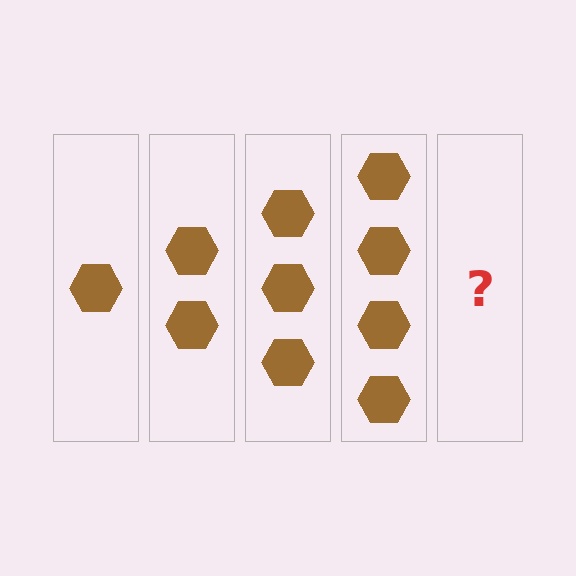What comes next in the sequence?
The next element should be 5 hexagons.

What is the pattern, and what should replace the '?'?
The pattern is that each step adds one more hexagon. The '?' should be 5 hexagons.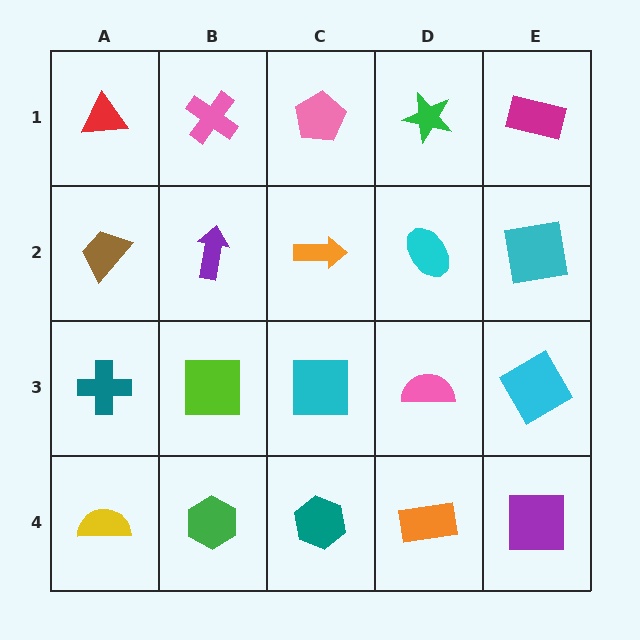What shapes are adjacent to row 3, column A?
A brown trapezoid (row 2, column A), a yellow semicircle (row 4, column A), a lime square (row 3, column B).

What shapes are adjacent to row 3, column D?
A cyan ellipse (row 2, column D), an orange rectangle (row 4, column D), a cyan square (row 3, column C), a cyan diamond (row 3, column E).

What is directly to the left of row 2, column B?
A brown trapezoid.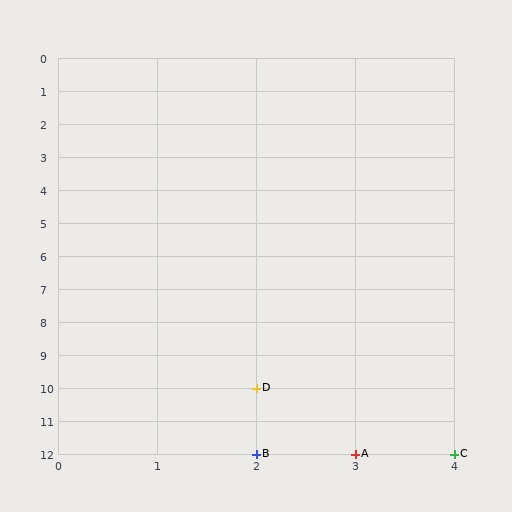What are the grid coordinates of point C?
Point C is at grid coordinates (4, 12).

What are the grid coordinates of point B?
Point B is at grid coordinates (2, 12).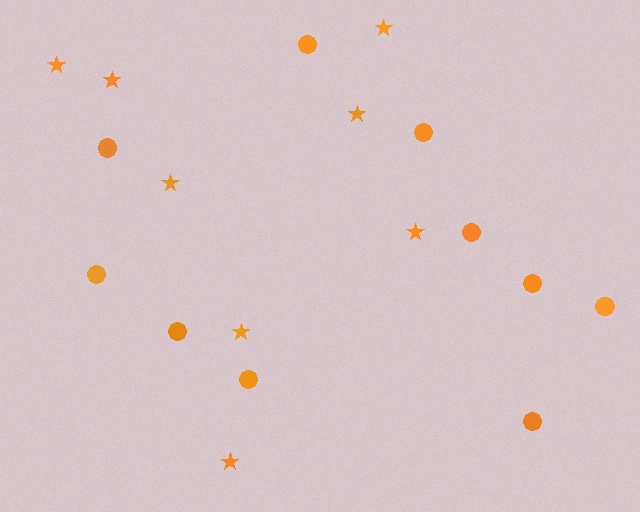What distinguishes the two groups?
There are 2 groups: one group of stars (8) and one group of circles (10).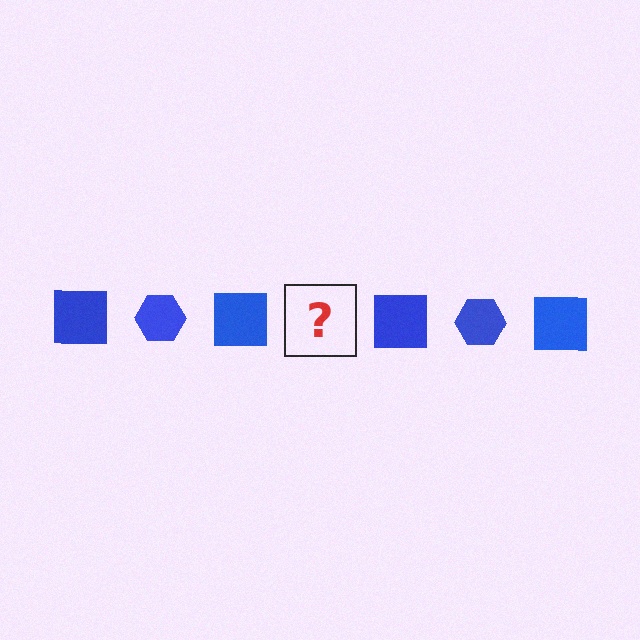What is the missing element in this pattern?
The missing element is a blue hexagon.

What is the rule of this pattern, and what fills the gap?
The rule is that the pattern cycles through square, hexagon shapes in blue. The gap should be filled with a blue hexagon.